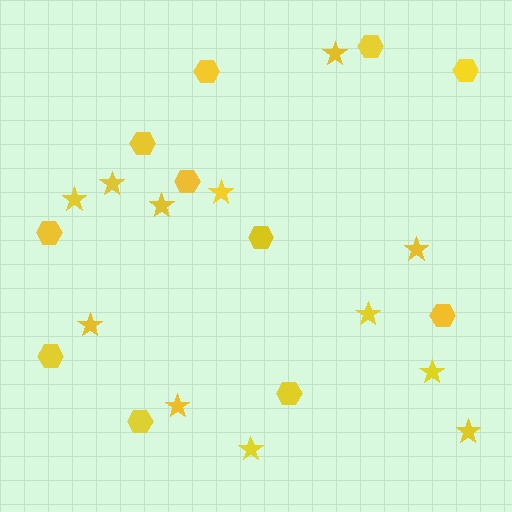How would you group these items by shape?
There are 2 groups: one group of hexagons (11) and one group of stars (12).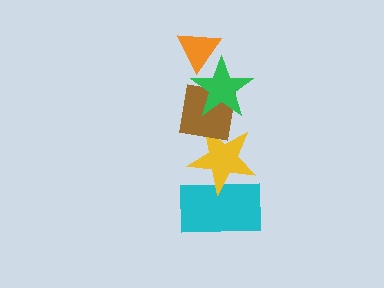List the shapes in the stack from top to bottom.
From top to bottom: the orange triangle, the green star, the brown square, the yellow star, the cyan rectangle.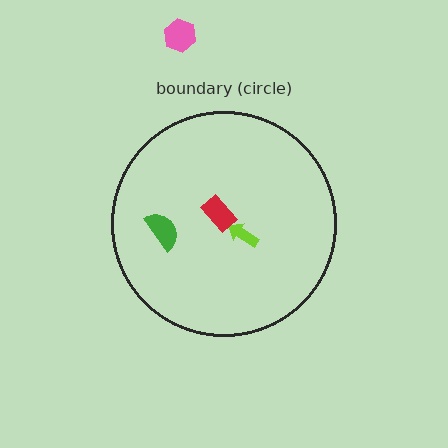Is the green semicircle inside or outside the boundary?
Inside.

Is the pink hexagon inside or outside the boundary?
Outside.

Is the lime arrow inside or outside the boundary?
Inside.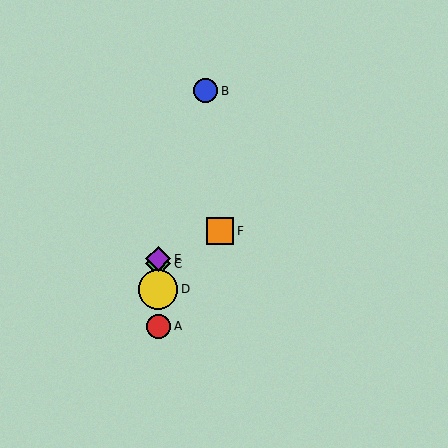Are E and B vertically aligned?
No, E is at x≈158 and B is at x≈206.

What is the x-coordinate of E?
Object E is at x≈158.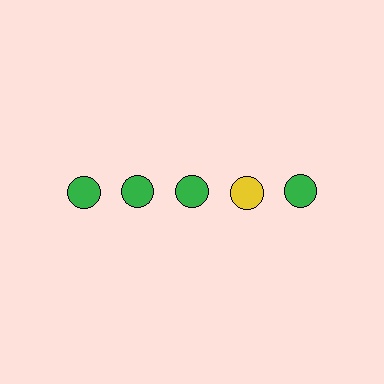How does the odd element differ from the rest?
It has a different color: yellow instead of green.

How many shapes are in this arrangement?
There are 5 shapes arranged in a grid pattern.